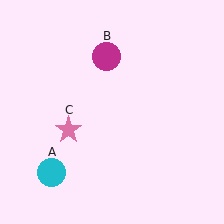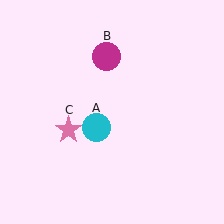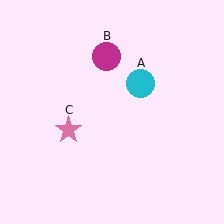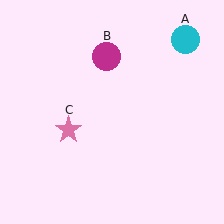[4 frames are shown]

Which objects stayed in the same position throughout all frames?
Magenta circle (object B) and pink star (object C) remained stationary.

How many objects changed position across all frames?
1 object changed position: cyan circle (object A).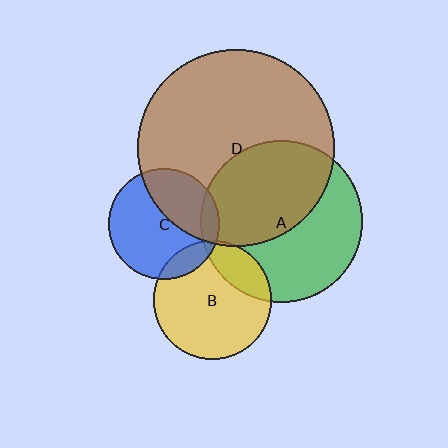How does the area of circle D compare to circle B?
Approximately 2.8 times.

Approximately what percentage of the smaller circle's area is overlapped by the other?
Approximately 5%.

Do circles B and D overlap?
Yes.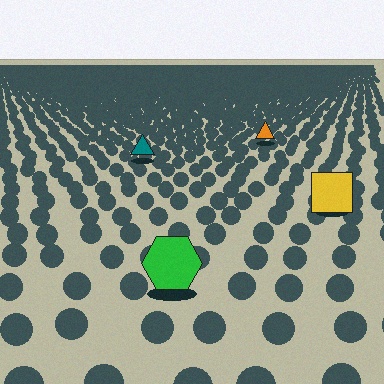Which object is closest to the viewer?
The green hexagon is closest. The texture marks near it are larger and more spread out.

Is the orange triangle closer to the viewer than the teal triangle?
No. The teal triangle is closer — you can tell from the texture gradient: the ground texture is coarser near it.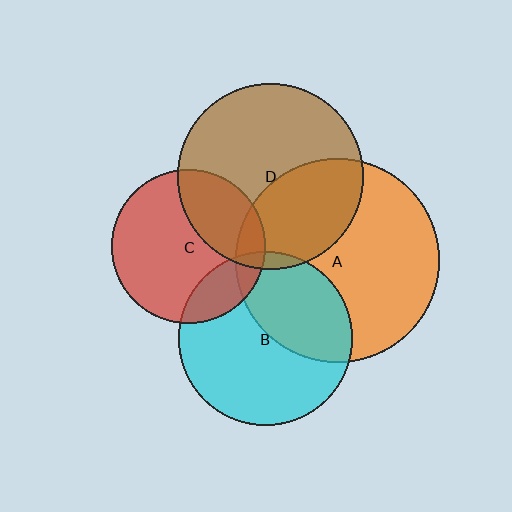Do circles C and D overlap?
Yes.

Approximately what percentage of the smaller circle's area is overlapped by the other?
Approximately 30%.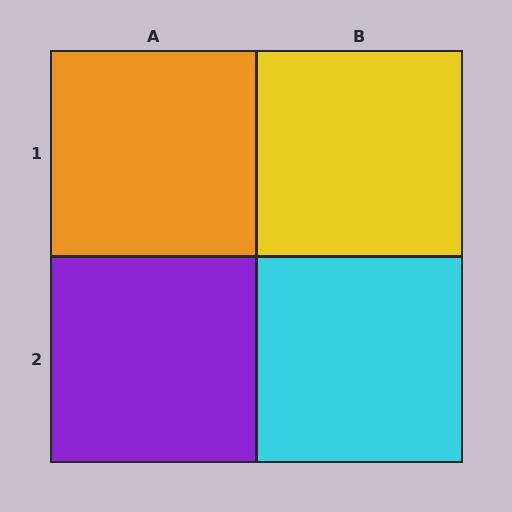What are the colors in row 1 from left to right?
Orange, yellow.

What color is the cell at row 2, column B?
Cyan.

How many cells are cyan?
1 cell is cyan.